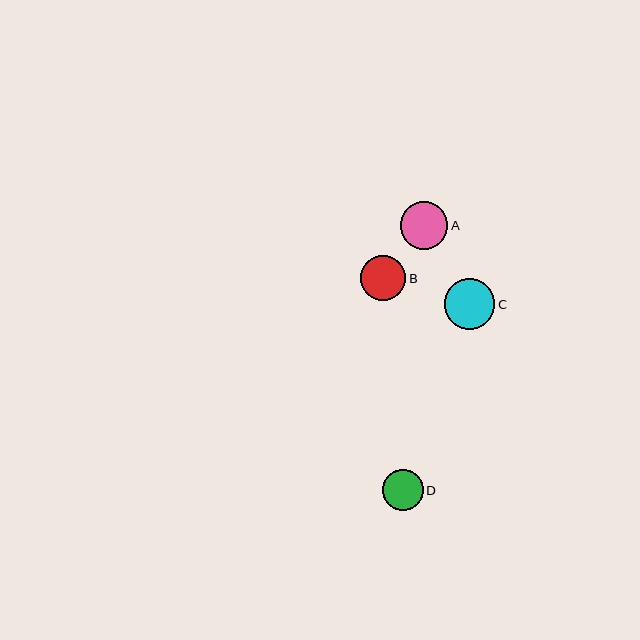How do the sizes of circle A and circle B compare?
Circle A and circle B are approximately the same size.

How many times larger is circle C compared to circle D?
Circle C is approximately 1.2 times the size of circle D.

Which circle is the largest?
Circle C is the largest with a size of approximately 50 pixels.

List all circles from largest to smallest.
From largest to smallest: C, A, B, D.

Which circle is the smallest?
Circle D is the smallest with a size of approximately 41 pixels.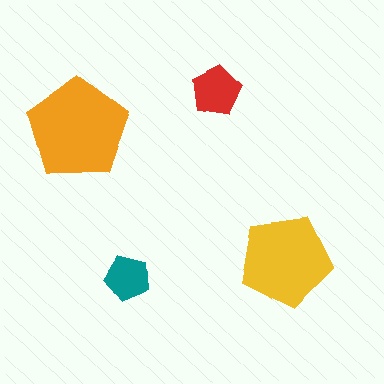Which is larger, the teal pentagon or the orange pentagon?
The orange one.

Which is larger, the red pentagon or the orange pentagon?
The orange one.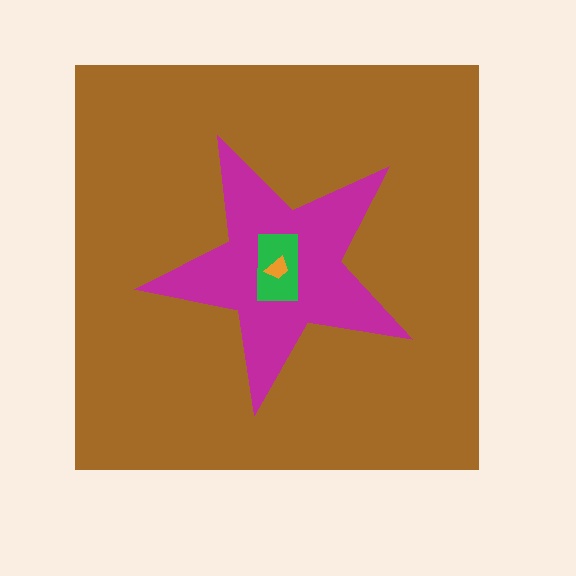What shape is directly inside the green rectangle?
The orange trapezoid.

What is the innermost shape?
The orange trapezoid.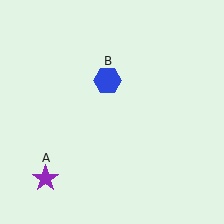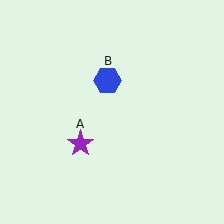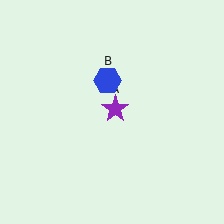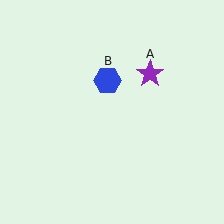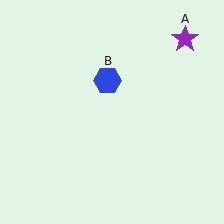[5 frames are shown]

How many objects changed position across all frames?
1 object changed position: purple star (object A).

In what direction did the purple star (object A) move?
The purple star (object A) moved up and to the right.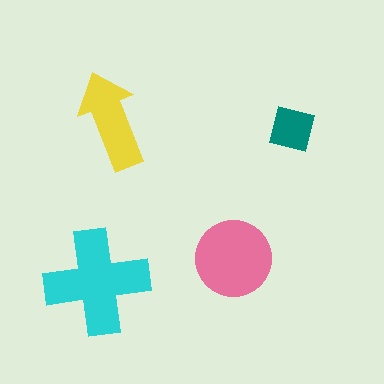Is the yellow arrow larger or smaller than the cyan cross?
Smaller.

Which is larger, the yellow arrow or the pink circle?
The pink circle.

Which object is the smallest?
The teal square.